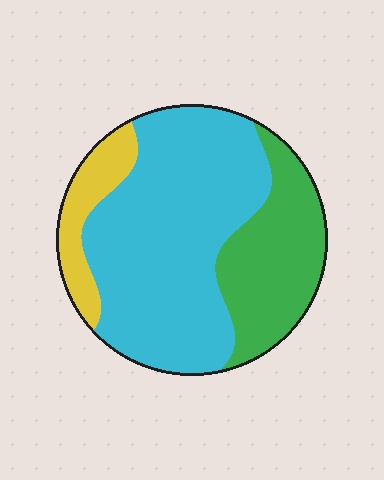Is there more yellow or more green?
Green.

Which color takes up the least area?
Yellow, at roughly 10%.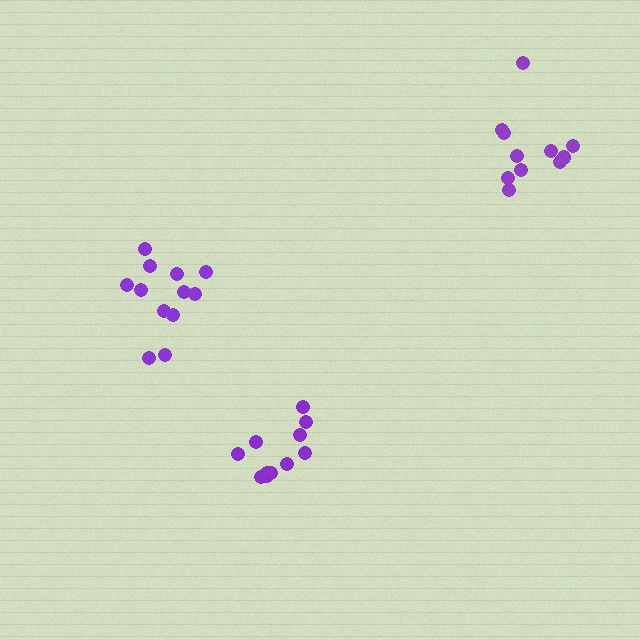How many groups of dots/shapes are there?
There are 3 groups.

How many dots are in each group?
Group 1: 11 dots, Group 2: 11 dots, Group 3: 12 dots (34 total).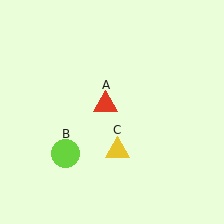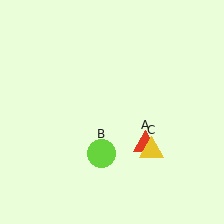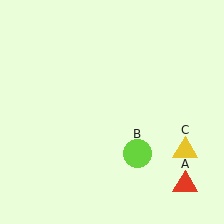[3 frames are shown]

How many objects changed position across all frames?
3 objects changed position: red triangle (object A), lime circle (object B), yellow triangle (object C).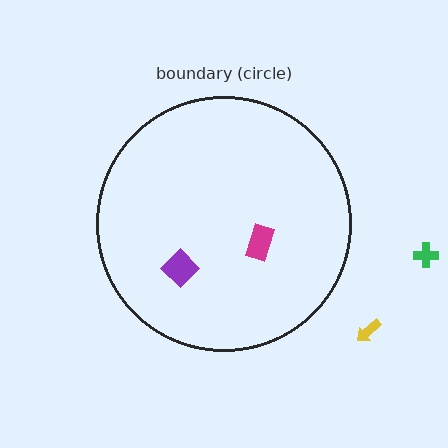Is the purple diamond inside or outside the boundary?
Inside.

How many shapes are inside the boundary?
2 inside, 2 outside.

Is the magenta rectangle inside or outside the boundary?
Inside.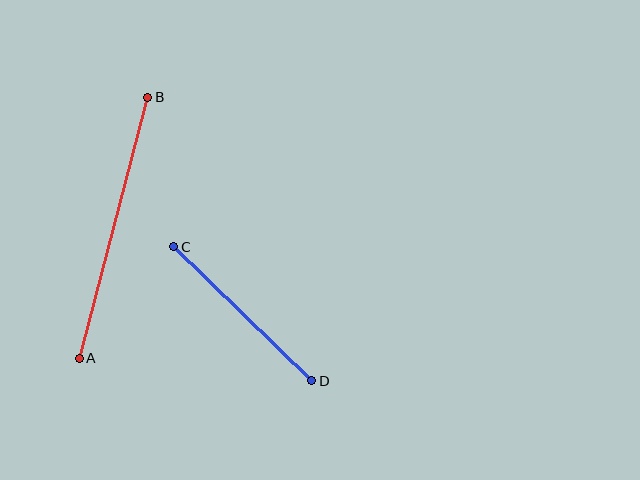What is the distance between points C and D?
The distance is approximately 193 pixels.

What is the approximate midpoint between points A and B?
The midpoint is at approximately (113, 228) pixels.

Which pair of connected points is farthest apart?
Points A and B are farthest apart.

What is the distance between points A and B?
The distance is approximately 270 pixels.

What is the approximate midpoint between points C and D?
The midpoint is at approximately (243, 314) pixels.